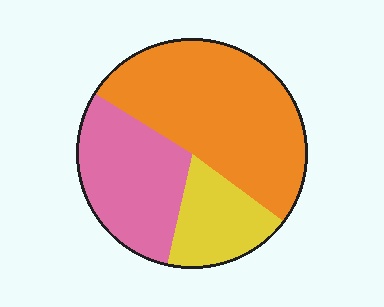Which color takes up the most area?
Orange, at roughly 50%.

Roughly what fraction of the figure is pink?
Pink takes up between a quarter and a half of the figure.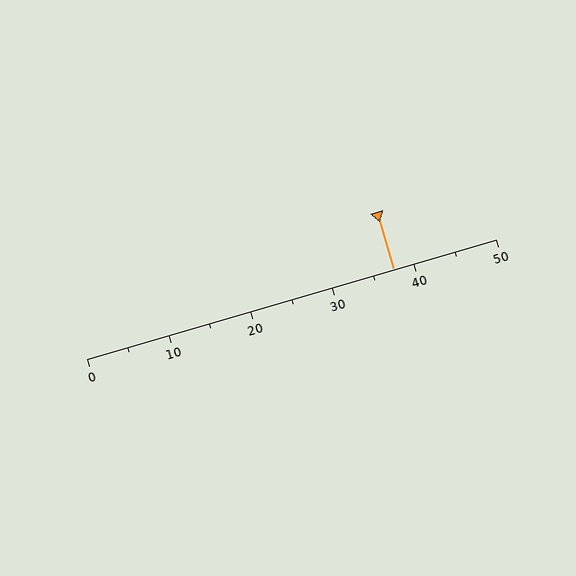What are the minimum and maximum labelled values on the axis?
The axis runs from 0 to 50.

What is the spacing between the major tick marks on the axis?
The major ticks are spaced 10 apart.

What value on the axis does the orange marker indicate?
The marker indicates approximately 37.5.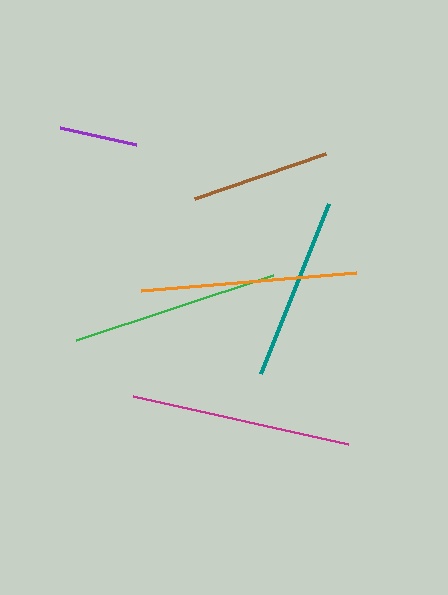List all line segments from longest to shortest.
From longest to shortest: magenta, orange, green, teal, brown, purple.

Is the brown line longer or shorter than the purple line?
The brown line is longer than the purple line.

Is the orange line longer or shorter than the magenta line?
The magenta line is longer than the orange line.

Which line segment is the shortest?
The purple line is the shortest at approximately 77 pixels.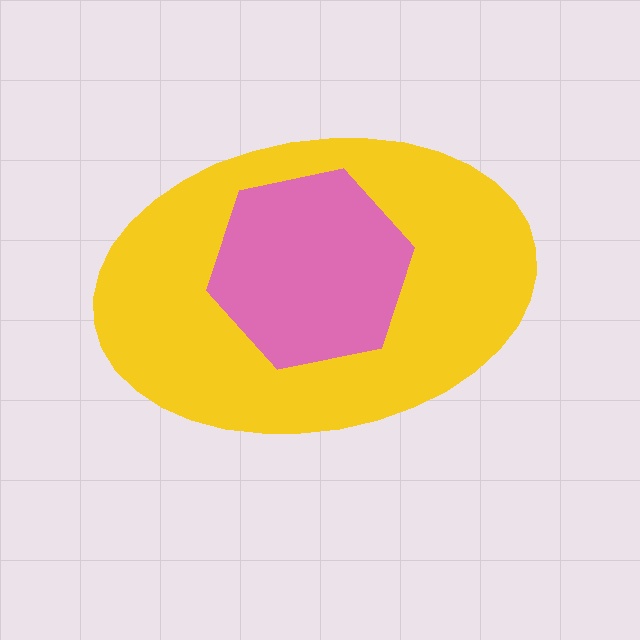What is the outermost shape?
The yellow ellipse.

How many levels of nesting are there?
2.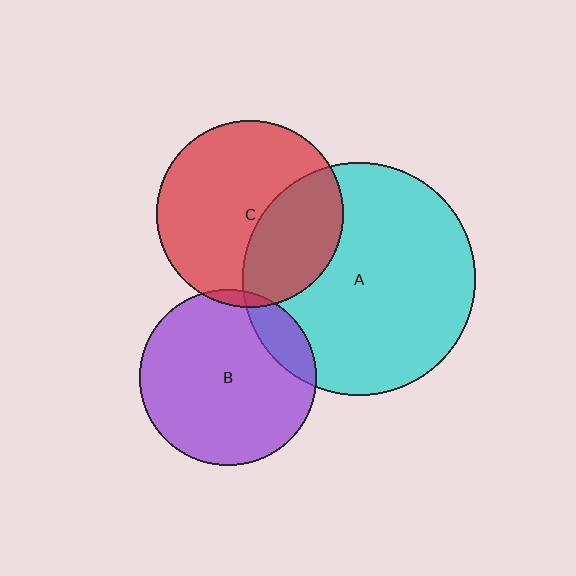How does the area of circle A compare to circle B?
Approximately 1.7 times.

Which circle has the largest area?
Circle A (cyan).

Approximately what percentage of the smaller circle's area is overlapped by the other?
Approximately 35%.